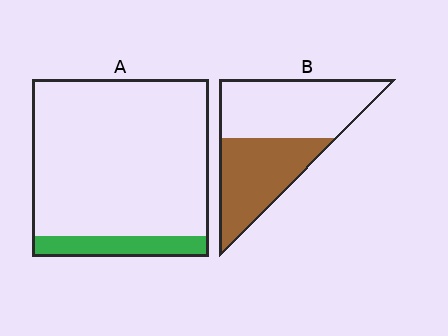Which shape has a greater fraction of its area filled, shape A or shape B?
Shape B.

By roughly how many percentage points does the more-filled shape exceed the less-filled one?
By roughly 35 percentage points (B over A).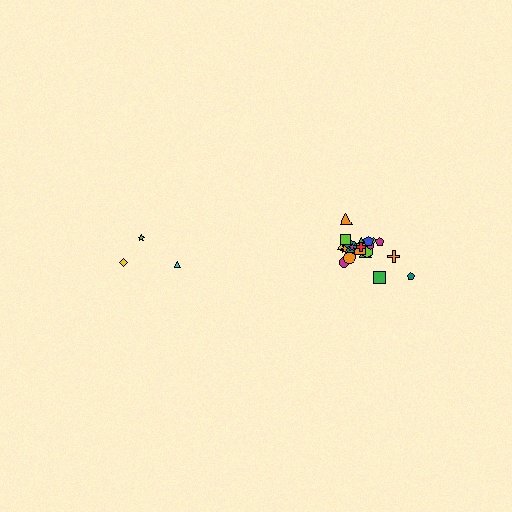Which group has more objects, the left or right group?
The right group.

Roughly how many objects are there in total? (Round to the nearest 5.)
Roughly 25 objects in total.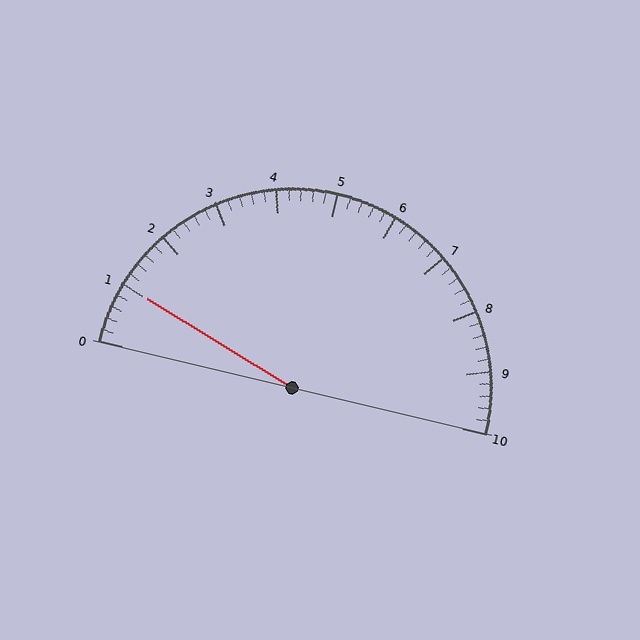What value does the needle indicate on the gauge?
The needle indicates approximately 1.0.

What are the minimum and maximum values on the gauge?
The gauge ranges from 0 to 10.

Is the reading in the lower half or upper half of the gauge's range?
The reading is in the lower half of the range (0 to 10).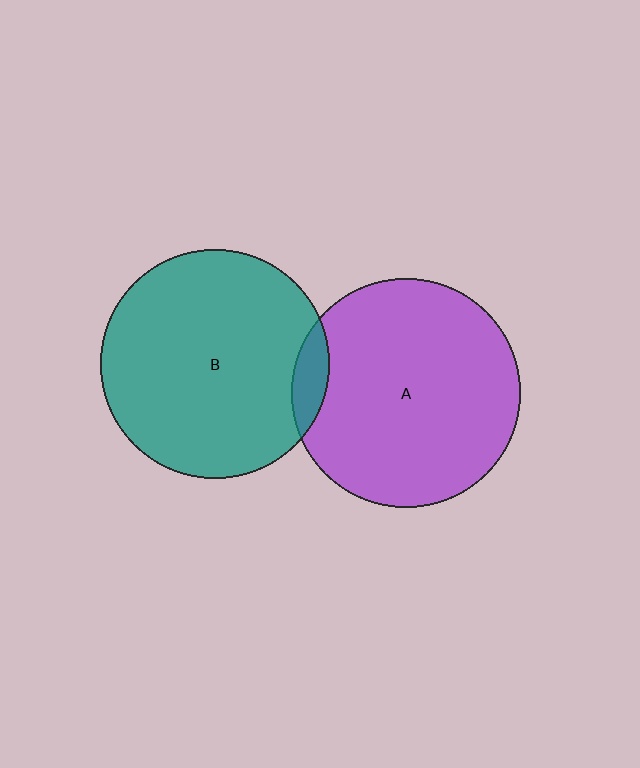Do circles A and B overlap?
Yes.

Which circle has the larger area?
Circle A (purple).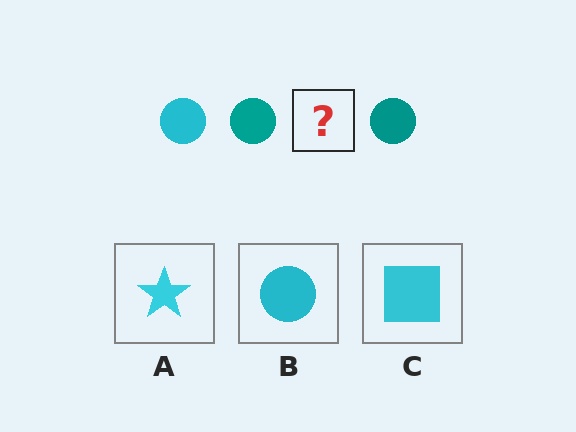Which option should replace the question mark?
Option B.